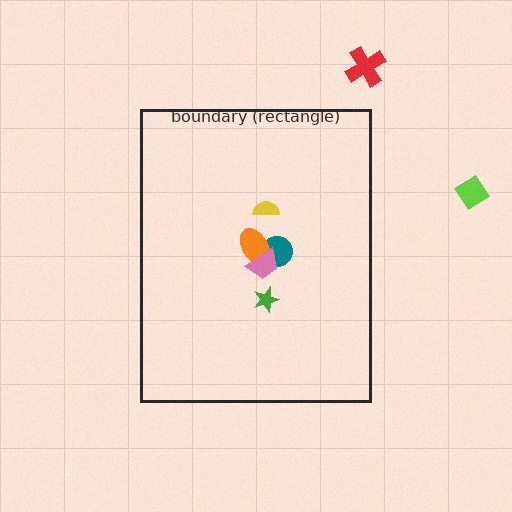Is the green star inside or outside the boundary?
Inside.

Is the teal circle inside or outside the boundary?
Inside.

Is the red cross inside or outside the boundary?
Outside.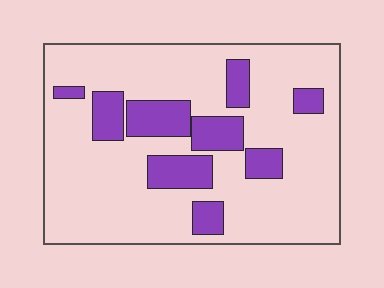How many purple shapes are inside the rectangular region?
9.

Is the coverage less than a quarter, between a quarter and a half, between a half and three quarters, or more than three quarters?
Less than a quarter.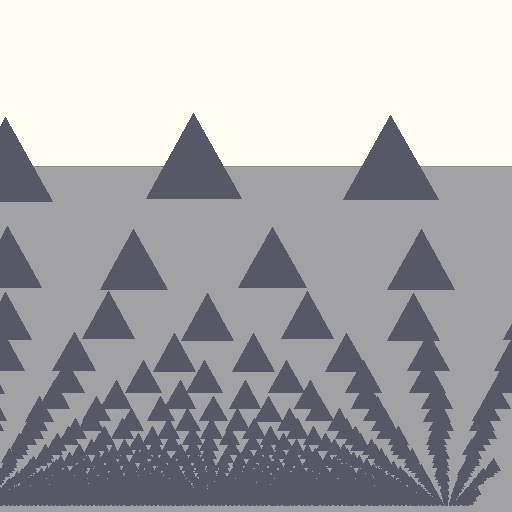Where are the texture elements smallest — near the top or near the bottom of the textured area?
Near the bottom.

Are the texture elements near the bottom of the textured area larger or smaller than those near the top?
Smaller. The gradient is inverted — elements near the bottom are smaller and denser.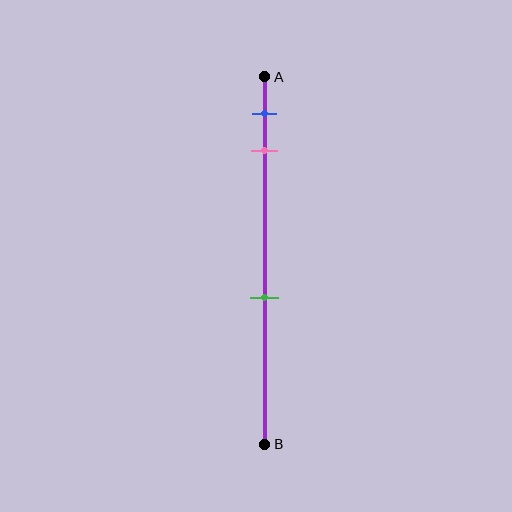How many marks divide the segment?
There are 3 marks dividing the segment.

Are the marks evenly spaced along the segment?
No, the marks are not evenly spaced.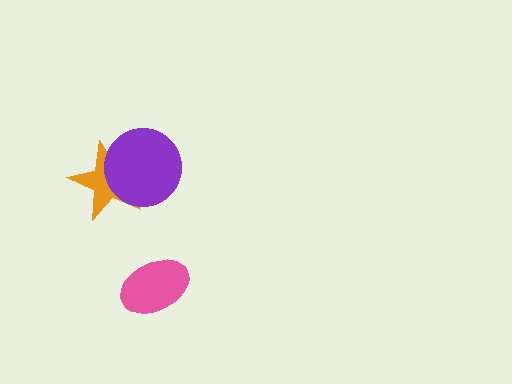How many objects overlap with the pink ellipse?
0 objects overlap with the pink ellipse.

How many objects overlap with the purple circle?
1 object overlaps with the purple circle.